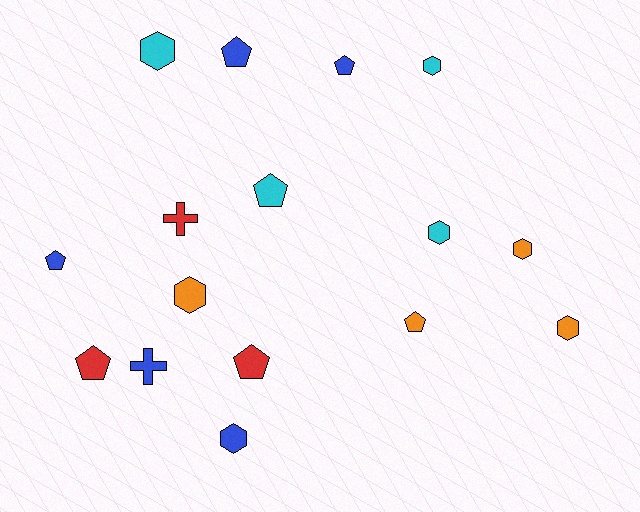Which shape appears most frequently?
Pentagon, with 7 objects.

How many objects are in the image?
There are 16 objects.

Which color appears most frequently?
Blue, with 5 objects.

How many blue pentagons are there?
There are 3 blue pentagons.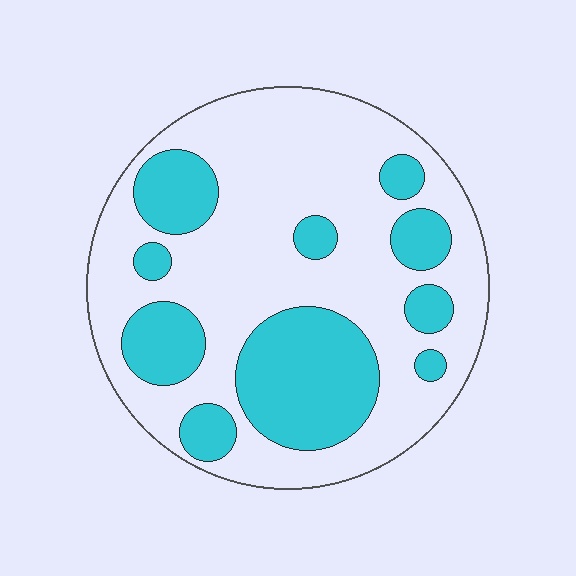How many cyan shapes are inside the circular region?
10.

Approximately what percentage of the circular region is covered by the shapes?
Approximately 30%.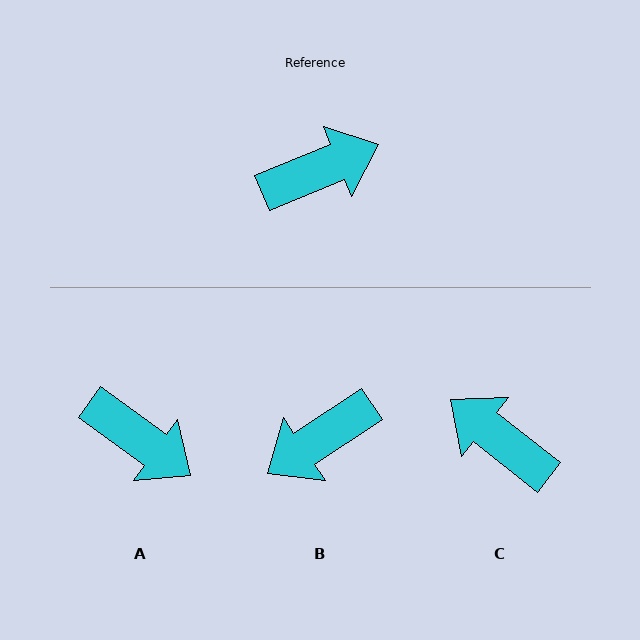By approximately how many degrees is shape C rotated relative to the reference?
Approximately 119 degrees counter-clockwise.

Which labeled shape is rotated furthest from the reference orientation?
B, about 169 degrees away.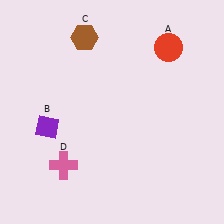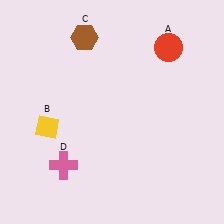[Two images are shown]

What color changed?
The diamond (B) changed from purple in Image 1 to yellow in Image 2.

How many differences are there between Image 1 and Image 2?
There is 1 difference between the two images.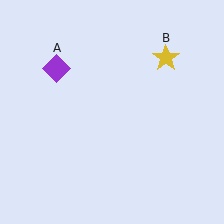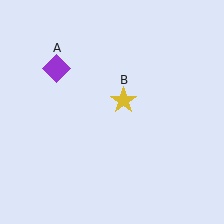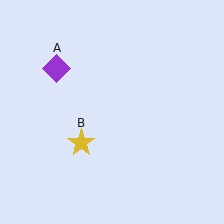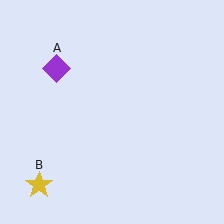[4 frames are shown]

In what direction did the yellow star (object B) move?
The yellow star (object B) moved down and to the left.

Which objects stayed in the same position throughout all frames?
Purple diamond (object A) remained stationary.